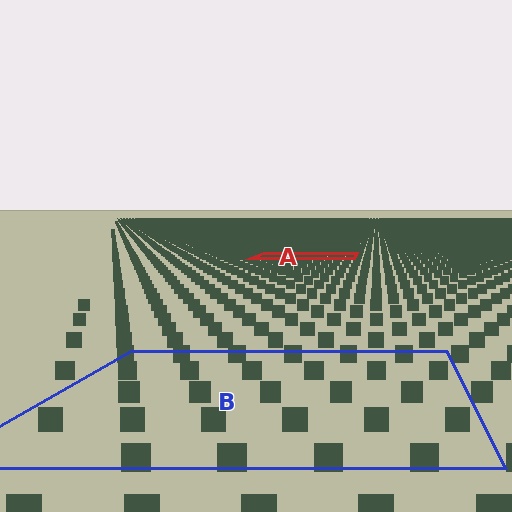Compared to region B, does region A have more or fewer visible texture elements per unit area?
Region A has more texture elements per unit area — they are packed more densely because it is farther away.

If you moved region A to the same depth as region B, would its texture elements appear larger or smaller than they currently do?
They would appear larger. At a closer depth, the same texture elements are projected at a bigger on-screen size.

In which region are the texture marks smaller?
The texture marks are smaller in region A, because it is farther away.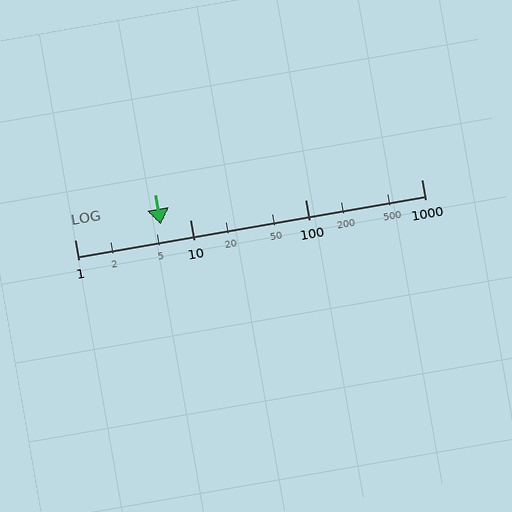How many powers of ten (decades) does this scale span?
The scale spans 3 decades, from 1 to 1000.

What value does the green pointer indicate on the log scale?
The pointer indicates approximately 5.6.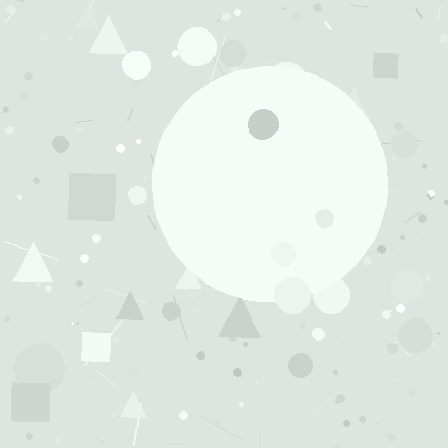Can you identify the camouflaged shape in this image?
The camouflaged shape is a circle.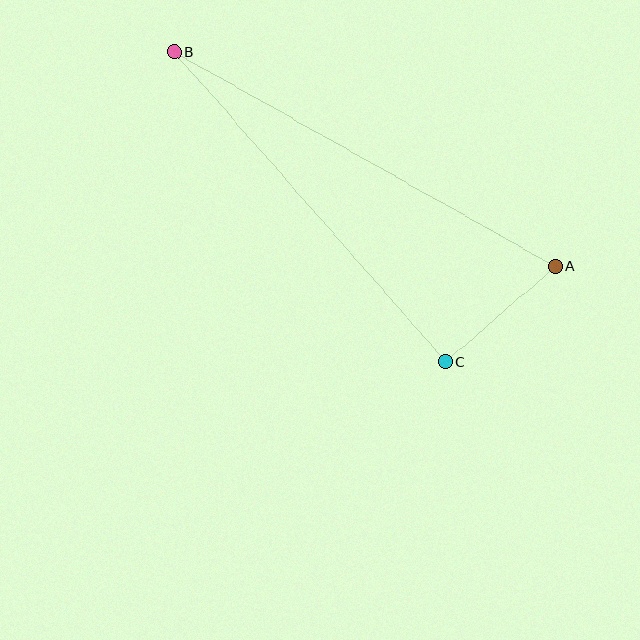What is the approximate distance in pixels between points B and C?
The distance between B and C is approximately 412 pixels.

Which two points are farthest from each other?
Points A and B are farthest from each other.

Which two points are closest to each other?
Points A and C are closest to each other.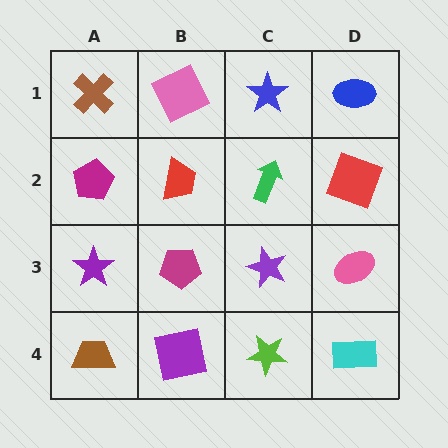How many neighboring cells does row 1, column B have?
3.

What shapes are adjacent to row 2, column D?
A blue ellipse (row 1, column D), a pink ellipse (row 3, column D), a green arrow (row 2, column C).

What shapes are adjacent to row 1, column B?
A red trapezoid (row 2, column B), a brown cross (row 1, column A), a blue star (row 1, column C).